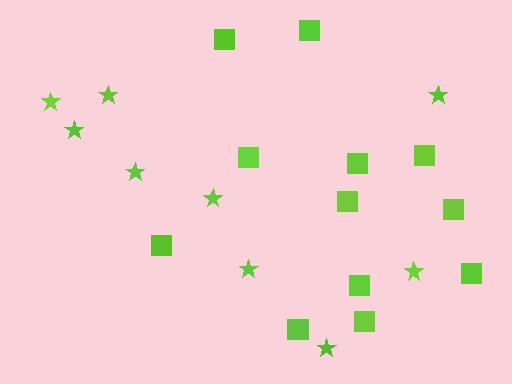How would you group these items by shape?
There are 2 groups: one group of stars (9) and one group of squares (12).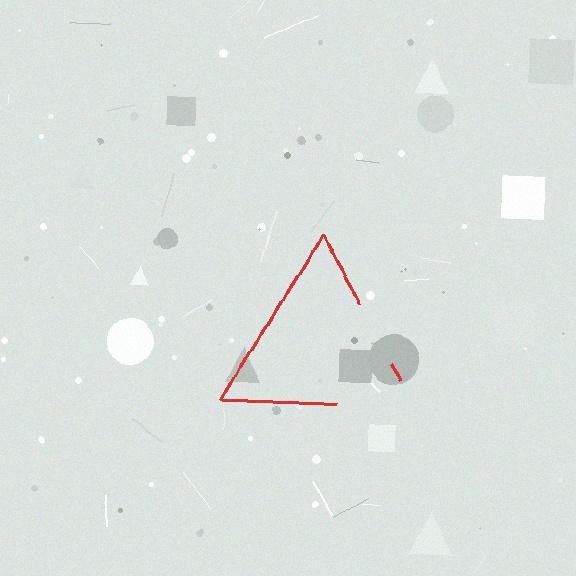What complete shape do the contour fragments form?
The contour fragments form a triangle.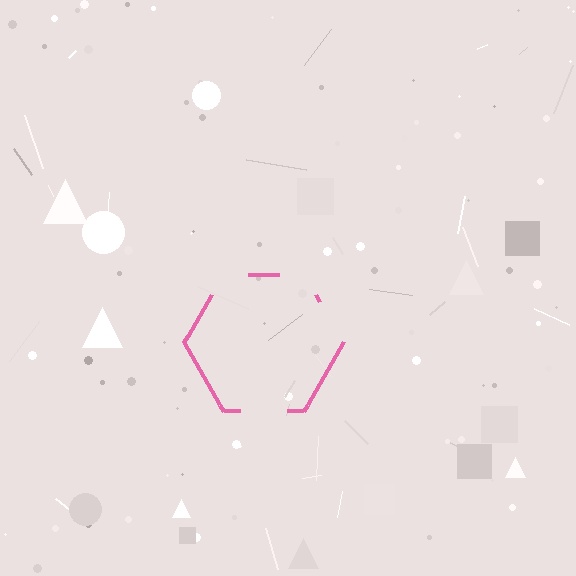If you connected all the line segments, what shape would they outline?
They would outline a hexagon.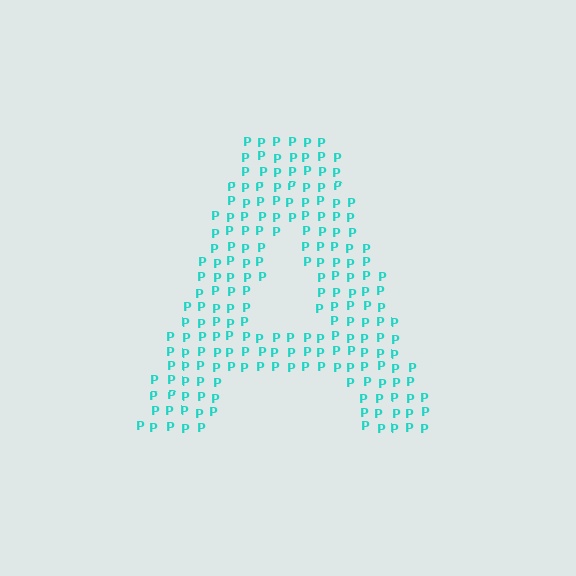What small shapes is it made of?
It is made of small letter P's.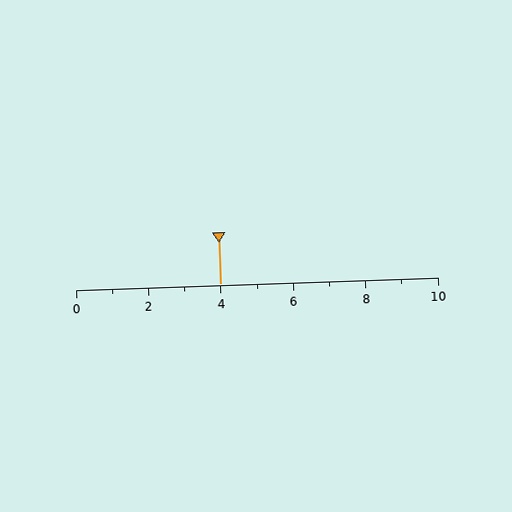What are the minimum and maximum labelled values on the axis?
The axis runs from 0 to 10.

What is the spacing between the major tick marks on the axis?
The major ticks are spaced 2 apart.